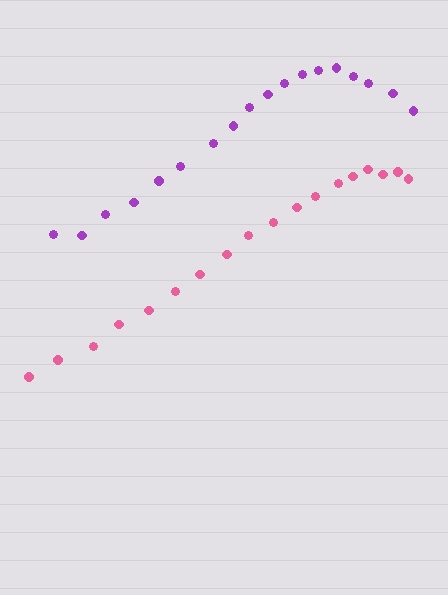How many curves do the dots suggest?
There are 2 distinct paths.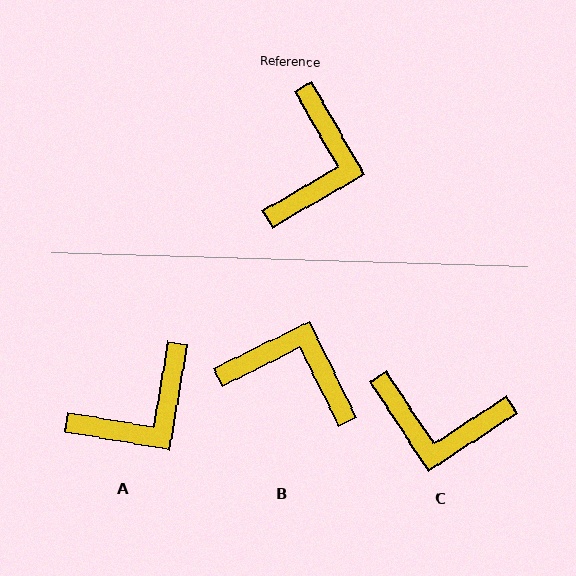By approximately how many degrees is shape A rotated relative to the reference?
Approximately 40 degrees clockwise.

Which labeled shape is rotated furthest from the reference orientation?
C, about 87 degrees away.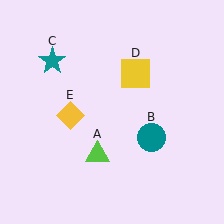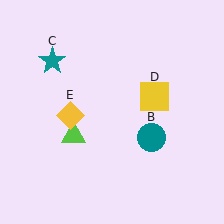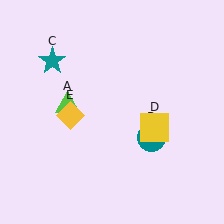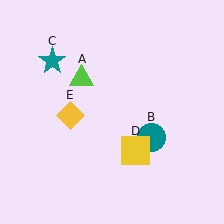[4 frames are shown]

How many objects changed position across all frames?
2 objects changed position: lime triangle (object A), yellow square (object D).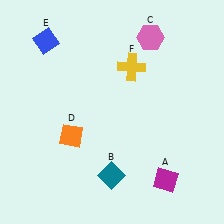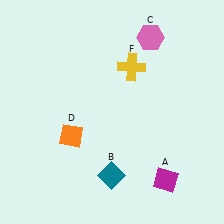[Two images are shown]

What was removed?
The blue diamond (E) was removed in Image 2.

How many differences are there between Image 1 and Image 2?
There is 1 difference between the two images.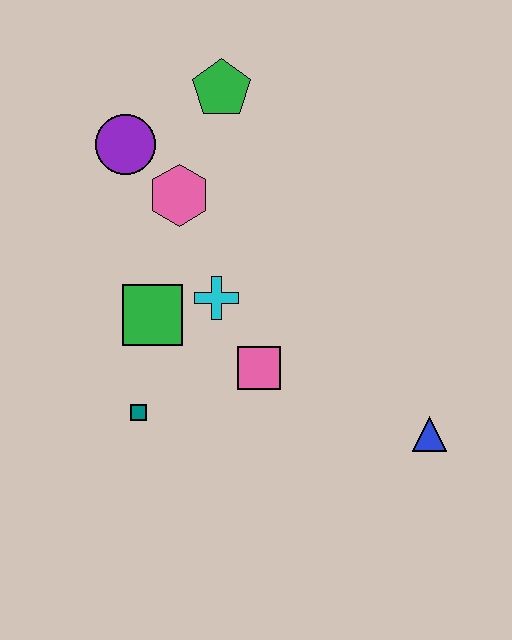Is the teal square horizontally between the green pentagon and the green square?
No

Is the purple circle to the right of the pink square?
No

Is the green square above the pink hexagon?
No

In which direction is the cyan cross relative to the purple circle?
The cyan cross is below the purple circle.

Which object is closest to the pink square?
The cyan cross is closest to the pink square.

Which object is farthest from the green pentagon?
The blue triangle is farthest from the green pentagon.